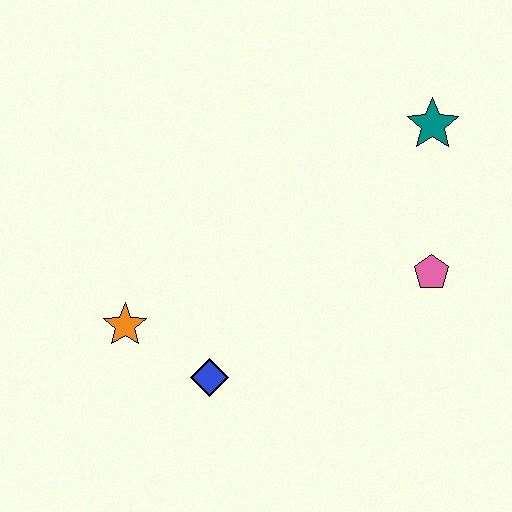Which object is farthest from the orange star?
The teal star is farthest from the orange star.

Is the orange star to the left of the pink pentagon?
Yes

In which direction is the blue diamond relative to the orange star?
The blue diamond is to the right of the orange star.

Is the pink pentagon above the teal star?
No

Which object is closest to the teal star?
The pink pentagon is closest to the teal star.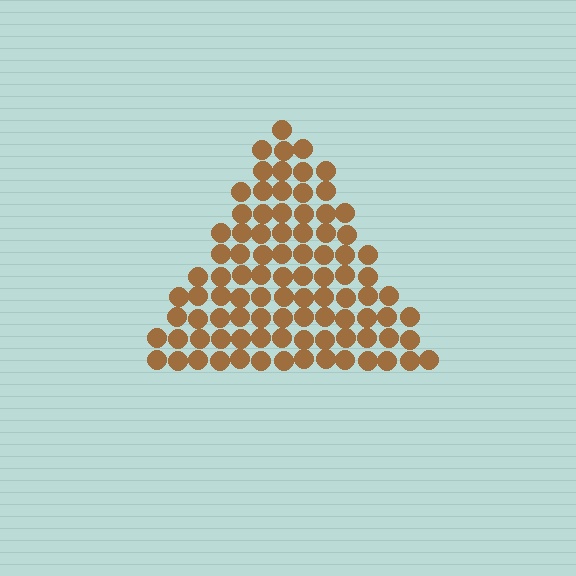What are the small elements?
The small elements are circles.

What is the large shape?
The large shape is a triangle.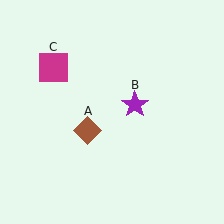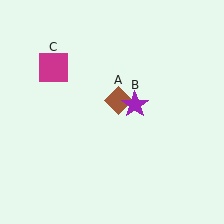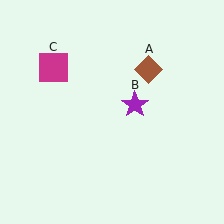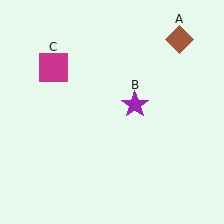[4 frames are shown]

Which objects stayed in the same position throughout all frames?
Purple star (object B) and magenta square (object C) remained stationary.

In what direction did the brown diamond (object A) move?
The brown diamond (object A) moved up and to the right.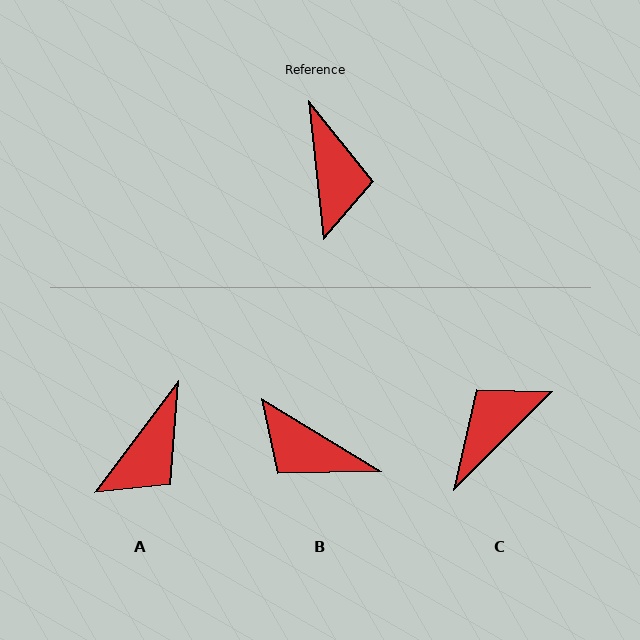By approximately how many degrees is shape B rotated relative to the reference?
Approximately 127 degrees clockwise.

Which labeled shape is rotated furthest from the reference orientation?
C, about 129 degrees away.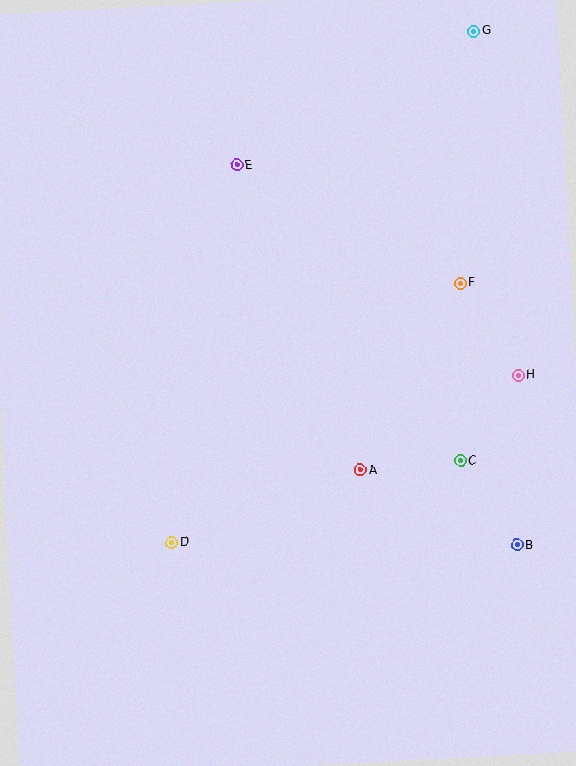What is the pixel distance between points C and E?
The distance between C and E is 371 pixels.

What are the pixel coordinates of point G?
Point G is at (474, 31).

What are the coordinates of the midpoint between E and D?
The midpoint between E and D is at (205, 354).